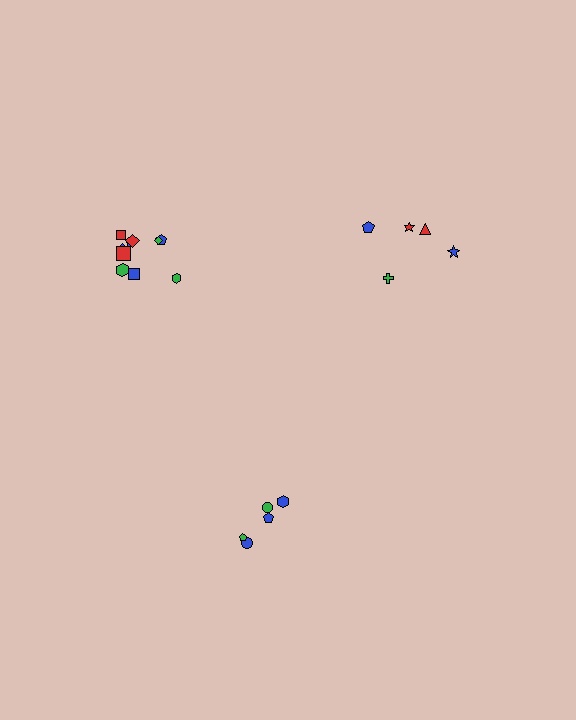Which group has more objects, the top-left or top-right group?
The top-left group.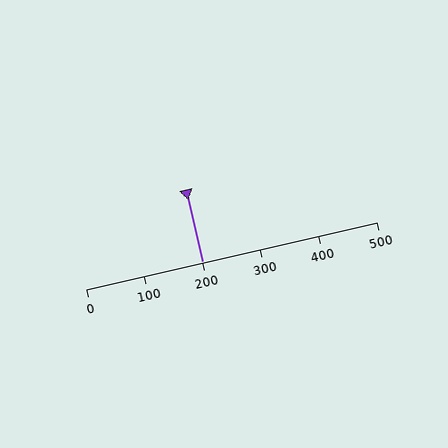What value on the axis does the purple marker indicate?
The marker indicates approximately 200.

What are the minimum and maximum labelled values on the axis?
The axis runs from 0 to 500.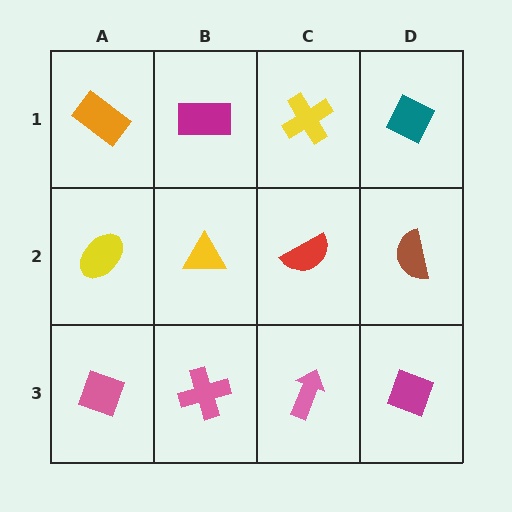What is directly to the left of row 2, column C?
A yellow triangle.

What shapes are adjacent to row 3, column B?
A yellow triangle (row 2, column B), a pink diamond (row 3, column A), a pink arrow (row 3, column C).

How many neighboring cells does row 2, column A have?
3.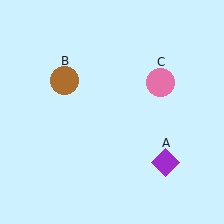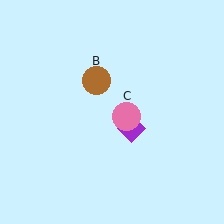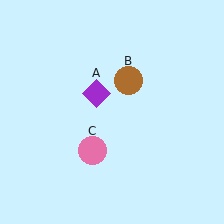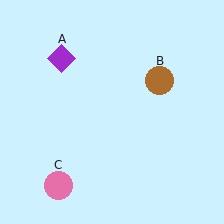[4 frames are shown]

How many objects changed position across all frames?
3 objects changed position: purple diamond (object A), brown circle (object B), pink circle (object C).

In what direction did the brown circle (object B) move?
The brown circle (object B) moved right.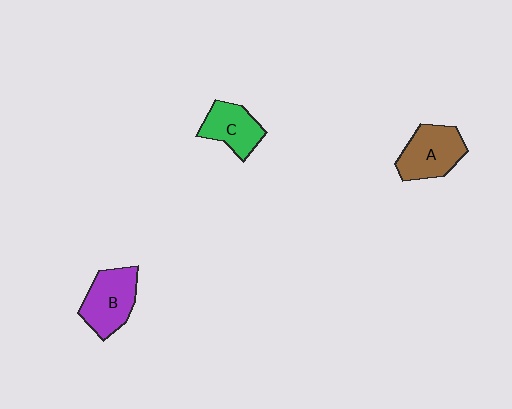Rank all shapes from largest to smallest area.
From largest to smallest: B (purple), A (brown), C (green).